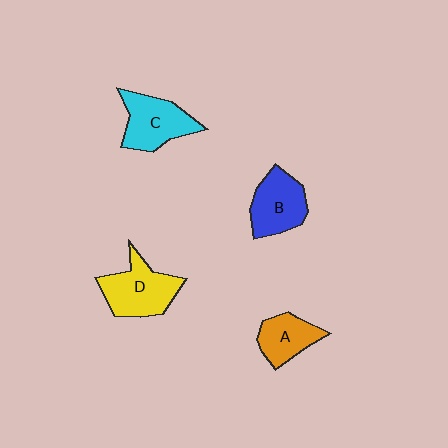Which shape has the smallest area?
Shape A (orange).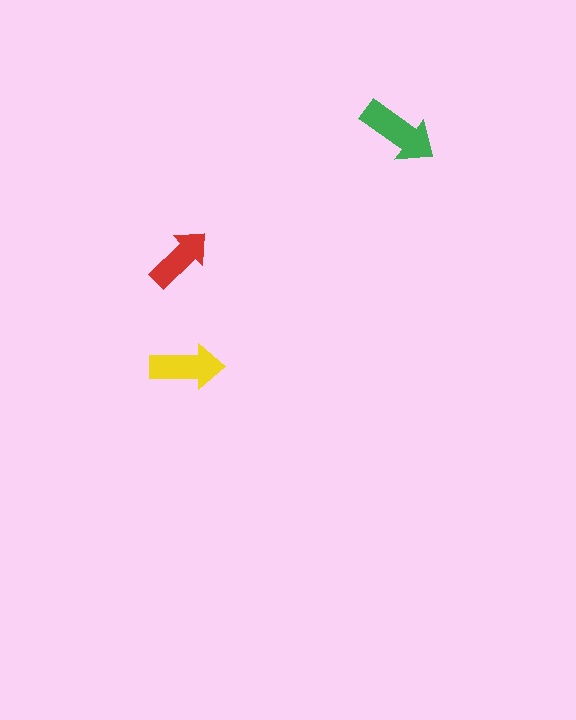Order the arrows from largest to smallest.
the green one, the yellow one, the red one.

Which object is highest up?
The green arrow is topmost.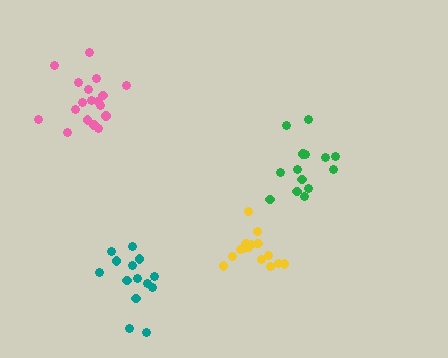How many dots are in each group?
Group 1: 14 dots, Group 2: 14 dots, Group 3: 18 dots, Group 4: 15 dots (61 total).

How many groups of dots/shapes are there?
There are 4 groups.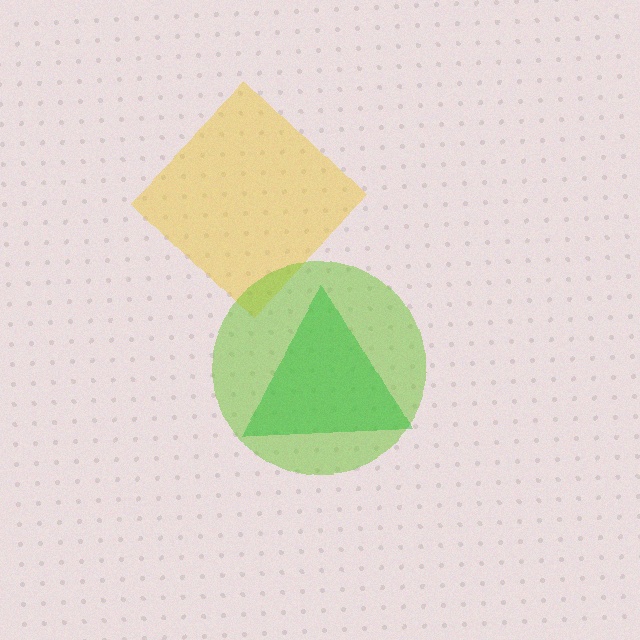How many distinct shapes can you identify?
There are 3 distinct shapes: a yellow diamond, a lime circle, a green triangle.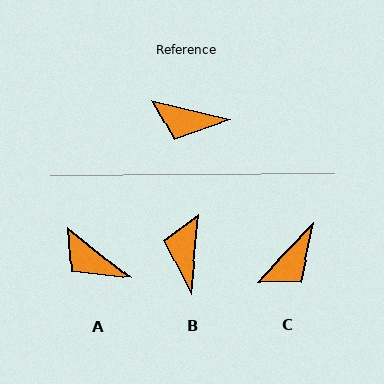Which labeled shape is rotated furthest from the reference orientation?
B, about 82 degrees away.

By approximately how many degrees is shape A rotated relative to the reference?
Approximately 26 degrees clockwise.